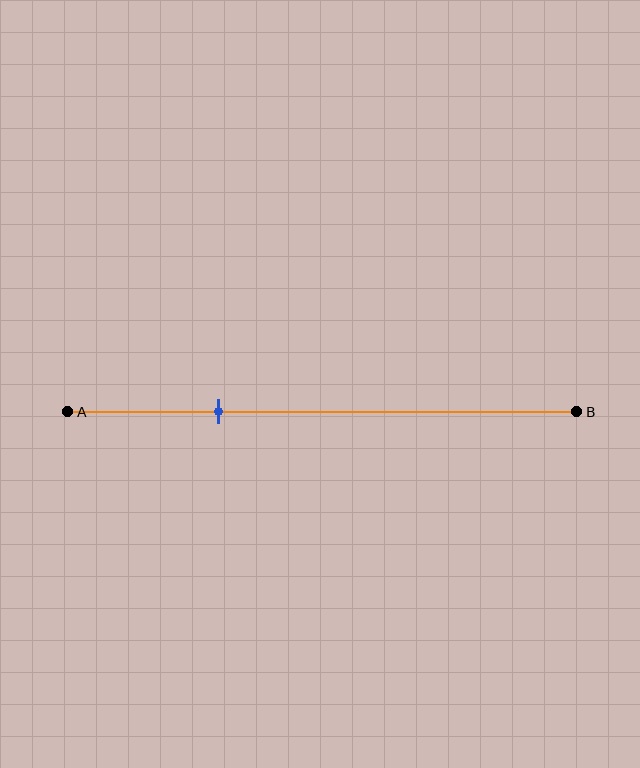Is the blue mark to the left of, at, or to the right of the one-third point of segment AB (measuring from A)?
The blue mark is to the left of the one-third point of segment AB.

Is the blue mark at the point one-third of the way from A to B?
No, the mark is at about 30% from A, not at the 33% one-third point.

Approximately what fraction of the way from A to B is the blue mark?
The blue mark is approximately 30% of the way from A to B.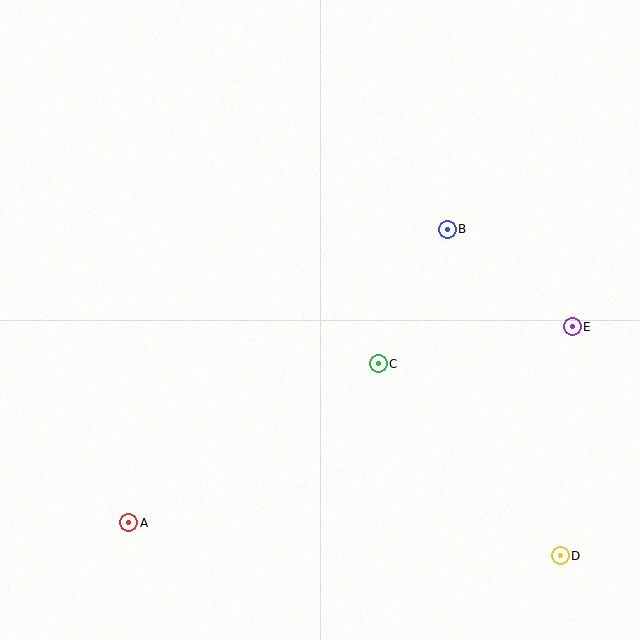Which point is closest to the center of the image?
Point C at (378, 364) is closest to the center.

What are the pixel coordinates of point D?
Point D is at (560, 556).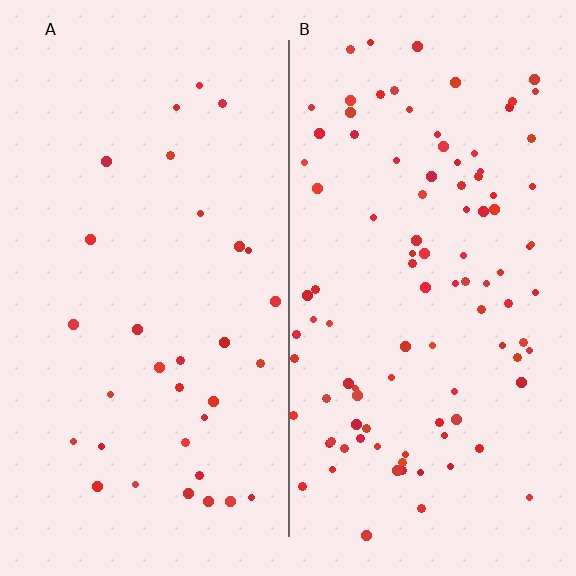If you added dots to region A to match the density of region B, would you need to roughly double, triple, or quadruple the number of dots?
Approximately triple.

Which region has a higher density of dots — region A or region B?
B (the right).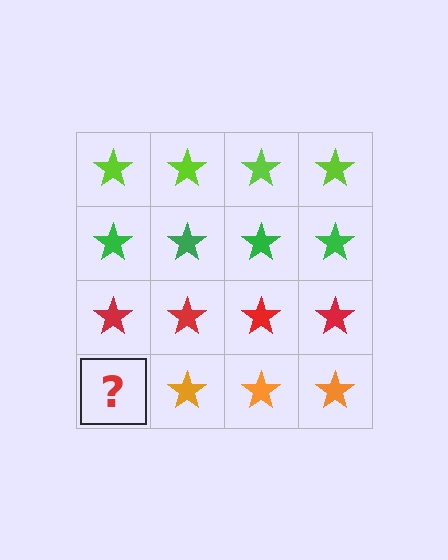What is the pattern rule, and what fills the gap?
The rule is that each row has a consistent color. The gap should be filled with an orange star.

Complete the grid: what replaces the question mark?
The question mark should be replaced with an orange star.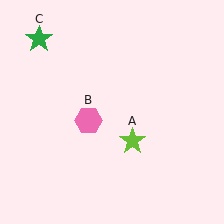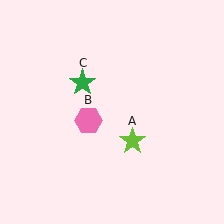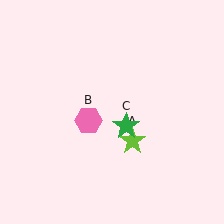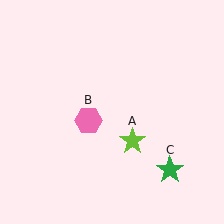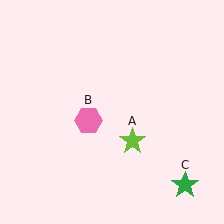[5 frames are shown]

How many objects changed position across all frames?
1 object changed position: green star (object C).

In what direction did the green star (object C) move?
The green star (object C) moved down and to the right.